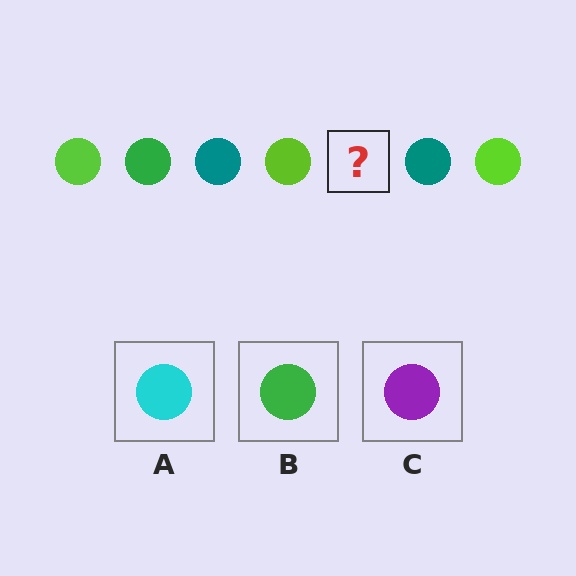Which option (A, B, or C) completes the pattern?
B.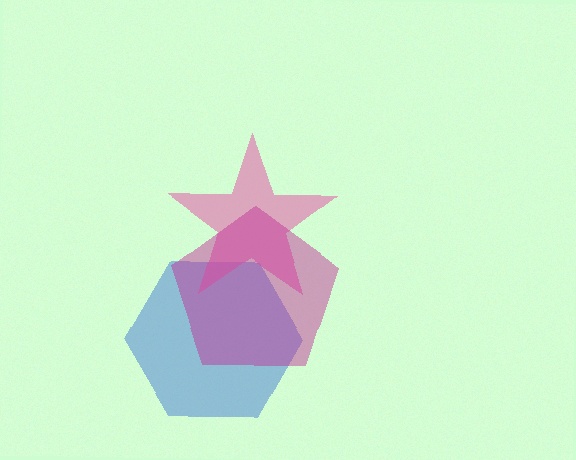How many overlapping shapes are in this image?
There are 3 overlapping shapes in the image.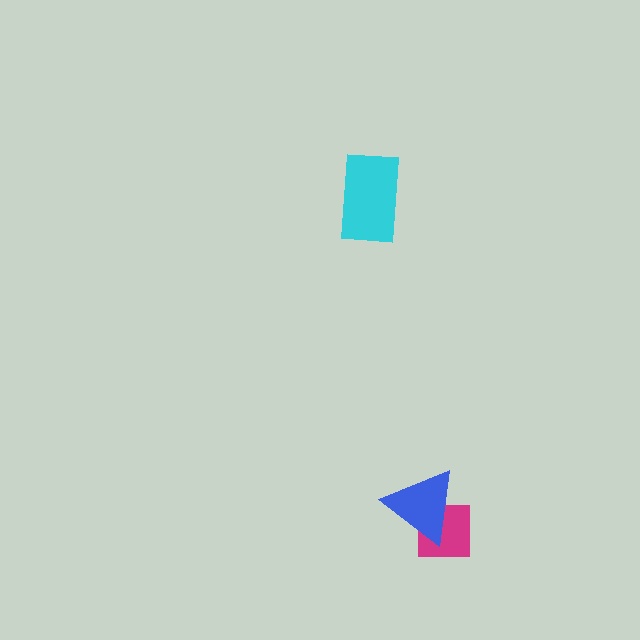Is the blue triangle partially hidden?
No, no other shape covers it.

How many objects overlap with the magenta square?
1 object overlaps with the magenta square.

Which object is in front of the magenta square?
The blue triangle is in front of the magenta square.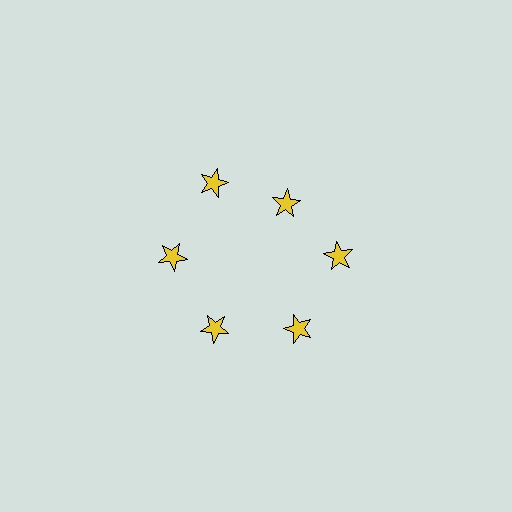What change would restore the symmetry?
The symmetry would be restored by moving it outward, back onto the ring so that all 6 stars sit at equal angles and equal distance from the center.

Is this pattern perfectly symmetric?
No. The 6 yellow stars are arranged in a ring, but one element near the 1 o'clock position is pulled inward toward the center, breaking the 6-fold rotational symmetry.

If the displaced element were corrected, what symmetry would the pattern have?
It would have 6-fold rotational symmetry — the pattern would map onto itself every 60 degrees.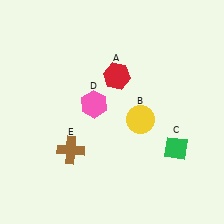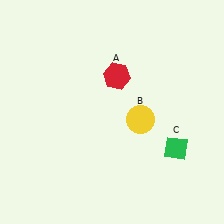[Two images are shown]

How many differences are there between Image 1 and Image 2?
There are 2 differences between the two images.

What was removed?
The brown cross (E), the pink hexagon (D) were removed in Image 2.